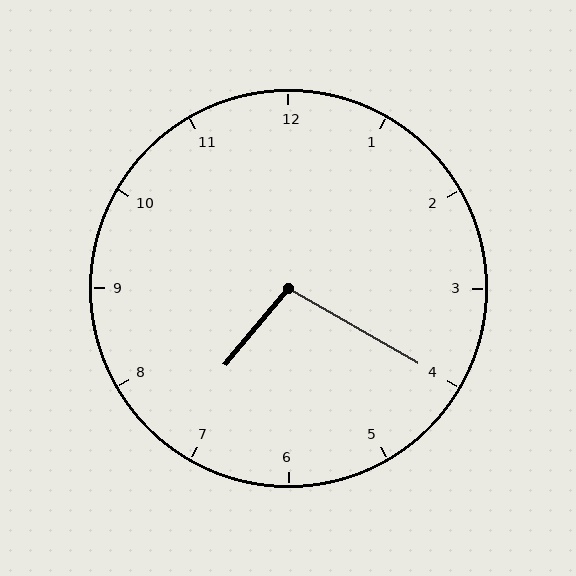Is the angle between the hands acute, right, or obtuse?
It is obtuse.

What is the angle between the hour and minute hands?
Approximately 100 degrees.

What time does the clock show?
7:20.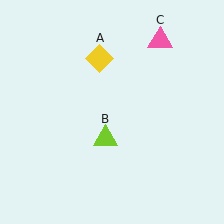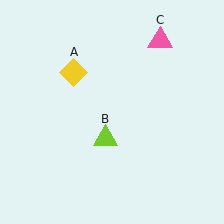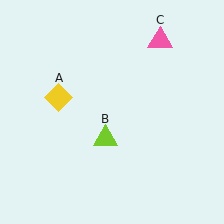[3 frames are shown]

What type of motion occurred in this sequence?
The yellow diamond (object A) rotated counterclockwise around the center of the scene.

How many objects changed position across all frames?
1 object changed position: yellow diamond (object A).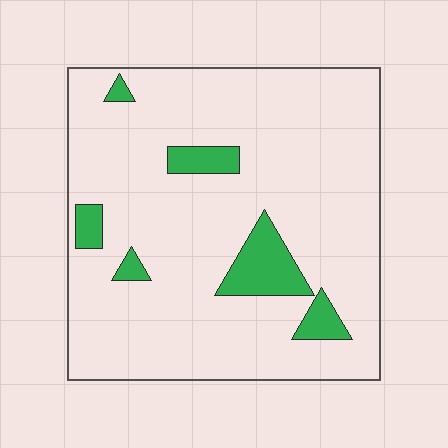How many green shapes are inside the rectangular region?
6.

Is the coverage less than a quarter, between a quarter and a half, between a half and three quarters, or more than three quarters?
Less than a quarter.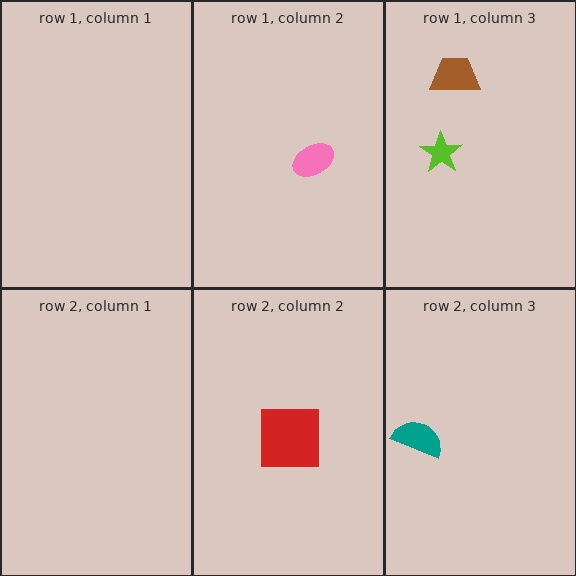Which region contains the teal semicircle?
The row 2, column 3 region.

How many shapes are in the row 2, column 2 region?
1.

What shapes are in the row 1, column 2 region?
The pink ellipse.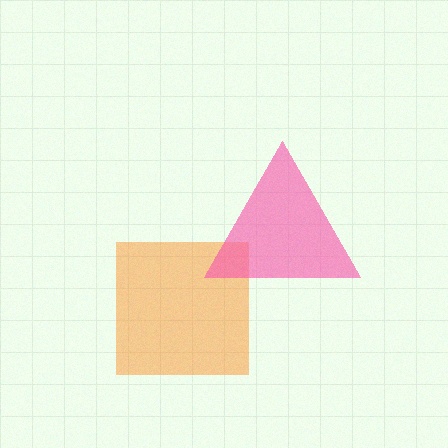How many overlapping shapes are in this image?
There are 2 overlapping shapes in the image.